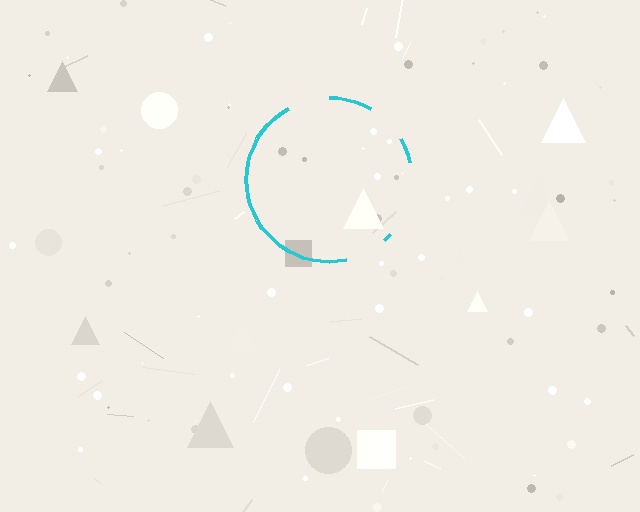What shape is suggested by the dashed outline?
The dashed outline suggests a circle.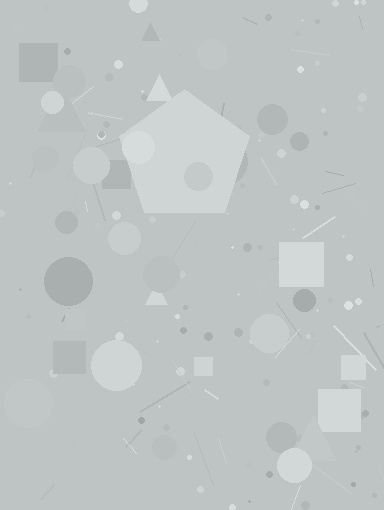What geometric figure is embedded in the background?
A pentagon is embedded in the background.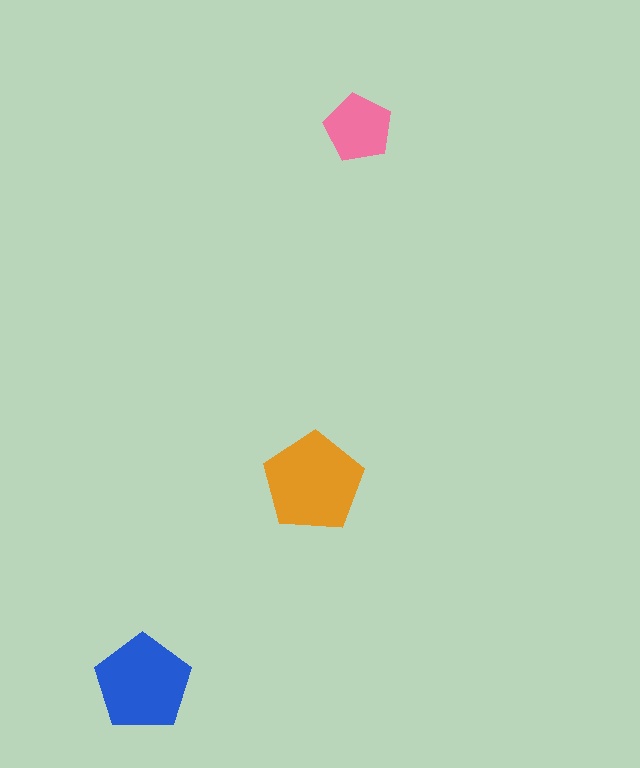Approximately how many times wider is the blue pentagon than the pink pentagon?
About 1.5 times wider.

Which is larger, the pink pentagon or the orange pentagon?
The orange one.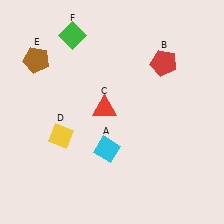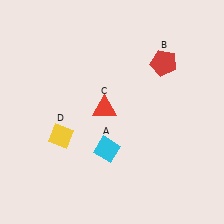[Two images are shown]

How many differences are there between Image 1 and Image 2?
There are 2 differences between the two images.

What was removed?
The green diamond (F), the brown pentagon (E) were removed in Image 2.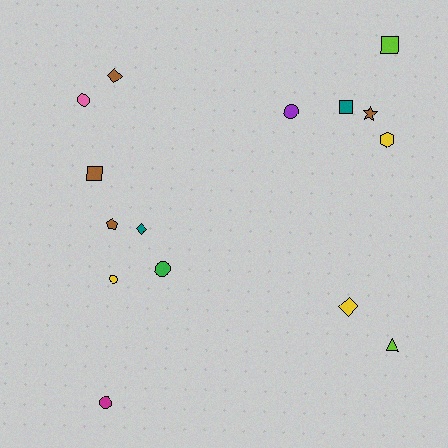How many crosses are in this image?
There are no crosses.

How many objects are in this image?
There are 15 objects.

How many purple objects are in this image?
There is 1 purple object.